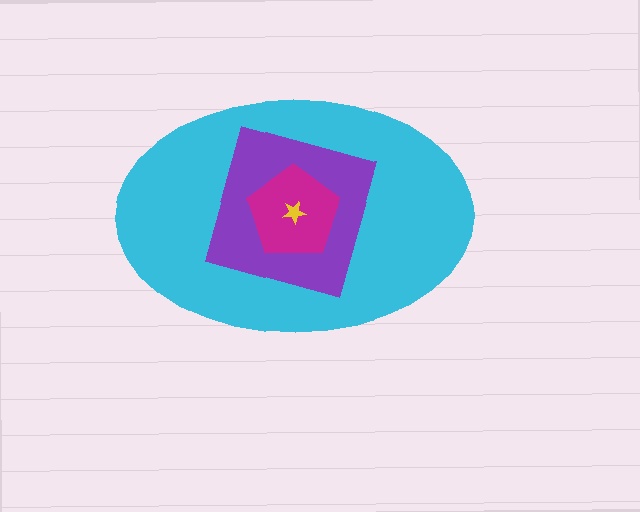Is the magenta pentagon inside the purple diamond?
Yes.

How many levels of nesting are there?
4.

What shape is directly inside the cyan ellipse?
The purple diamond.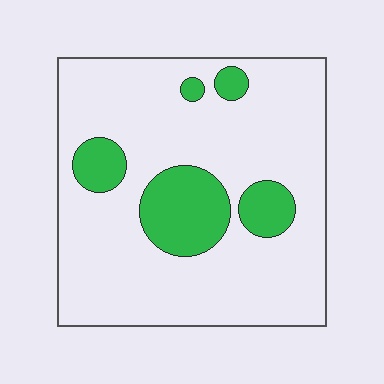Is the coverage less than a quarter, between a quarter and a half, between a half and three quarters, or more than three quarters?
Less than a quarter.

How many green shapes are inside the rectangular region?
5.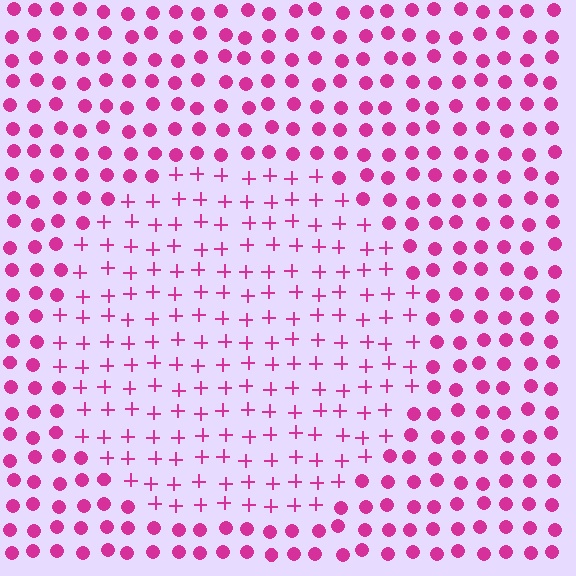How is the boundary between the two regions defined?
The boundary is defined by a change in element shape: plus signs inside vs. circles outside. All elements share the same color and spacing.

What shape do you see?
I see a circle.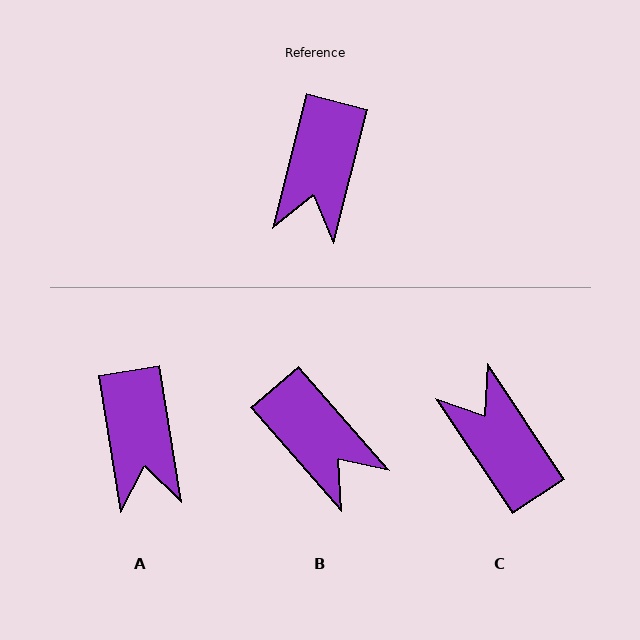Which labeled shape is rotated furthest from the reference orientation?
C, about 133 degrees away.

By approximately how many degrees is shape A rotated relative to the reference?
Approximately 23 degrees counter-clockwise.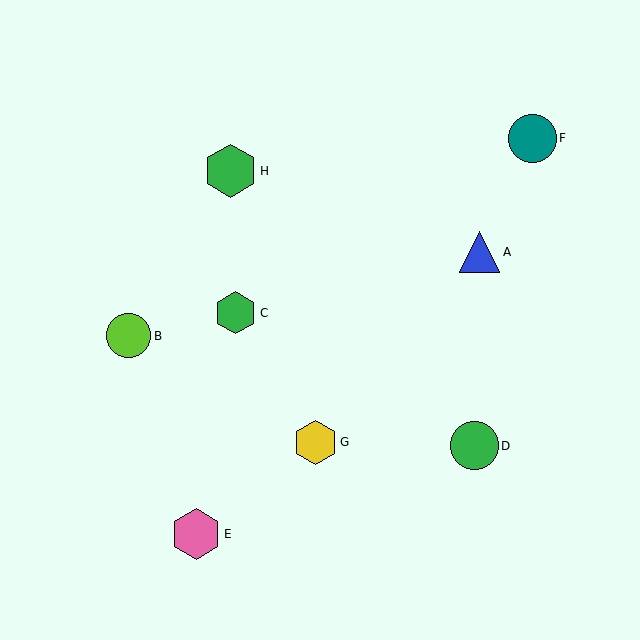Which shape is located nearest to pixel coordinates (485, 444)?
The green circle (labeled D) at (474, 446) is nearest to that location.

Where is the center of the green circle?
The center of the green circle is at (474, 446).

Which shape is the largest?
The green hexagon (labeled H) is the largest.